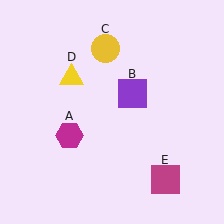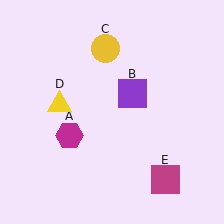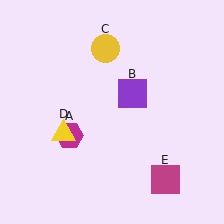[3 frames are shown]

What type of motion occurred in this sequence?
The yellow triangle (object D) rotated counterclockwise around the center of the scene.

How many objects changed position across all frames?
1 object changed position: yellow triangle (object D).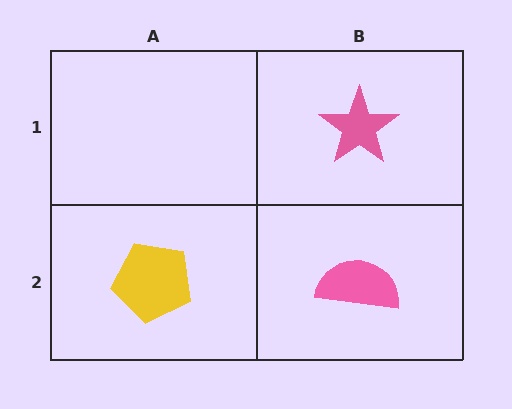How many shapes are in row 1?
1 shape.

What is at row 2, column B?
A pink semicircle.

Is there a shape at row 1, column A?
No, that cell is empty.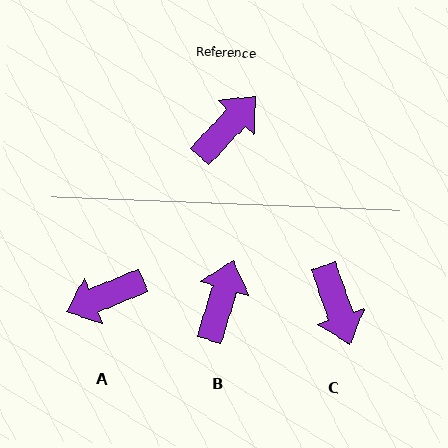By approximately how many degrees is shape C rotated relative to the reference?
Approximately 118 degrees clockwise.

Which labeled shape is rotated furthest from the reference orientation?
A, about 155 degrees away.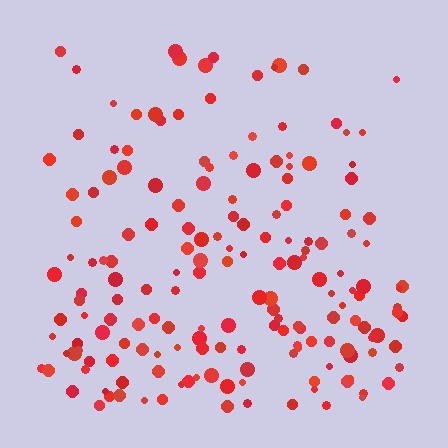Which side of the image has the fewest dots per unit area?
The top.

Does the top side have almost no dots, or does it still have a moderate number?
Still a moderate number, just noticeably fewer than the bottom.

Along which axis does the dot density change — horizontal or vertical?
Vertical.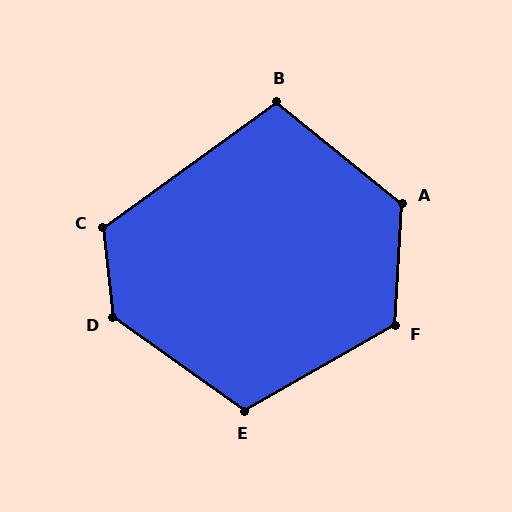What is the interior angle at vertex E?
Approximately 115 degrees (obtuse).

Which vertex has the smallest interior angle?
B, at approximately 105 degrees.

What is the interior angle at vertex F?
Approximately 123 degrees (obtuse).